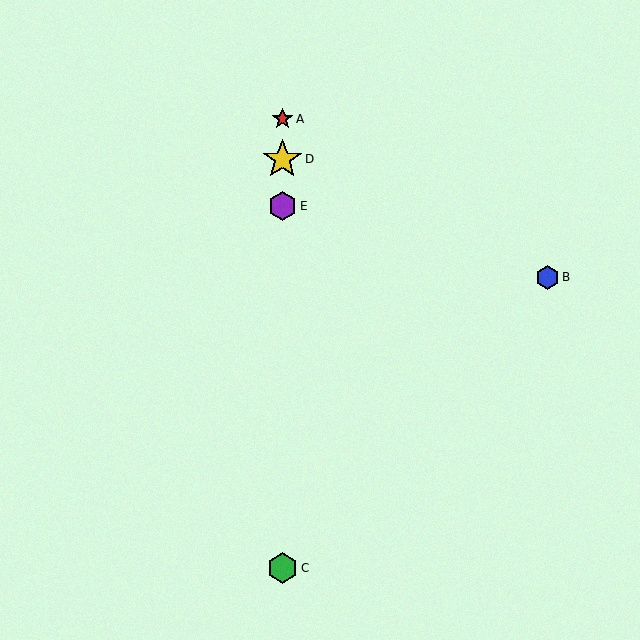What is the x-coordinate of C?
Object C is at x≈282.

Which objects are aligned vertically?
Objects A, C, D, E are aligned vertically.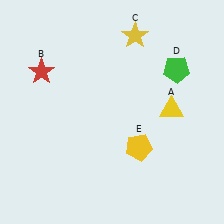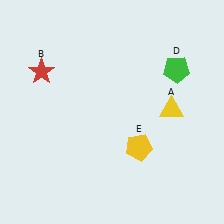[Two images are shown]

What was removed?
The yellow star (C) was removed in Image 2.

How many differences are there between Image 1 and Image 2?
There is 1 difference between the two images.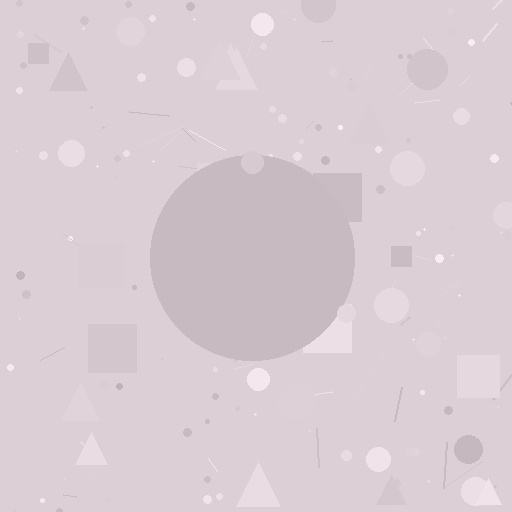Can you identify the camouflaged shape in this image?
The camouflaged shape is a circle.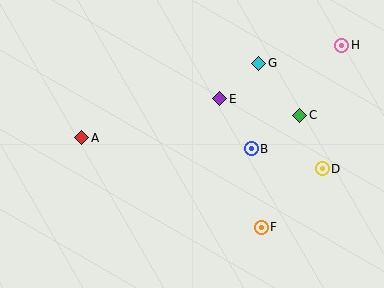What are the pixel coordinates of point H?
Point H is at (342, 45).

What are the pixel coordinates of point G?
Point G is at (259, 63).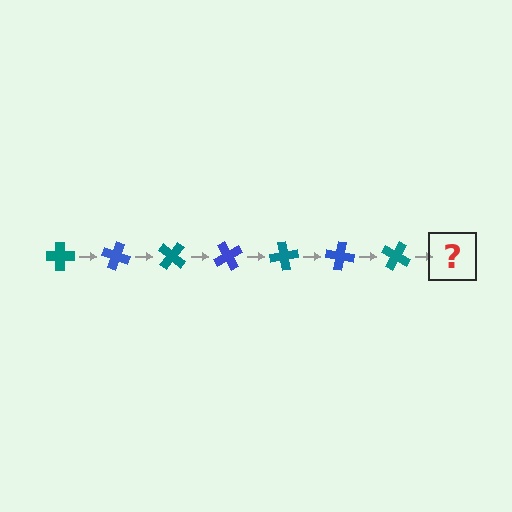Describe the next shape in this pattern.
It should be a blue cross, rotated 140 degrees from the start.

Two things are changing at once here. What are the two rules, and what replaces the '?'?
The two rules are that it rotates 20 degrees each step and the color cycles through teal and blue. The '?' should be a blue cross, rotated 140 degrees from the start.